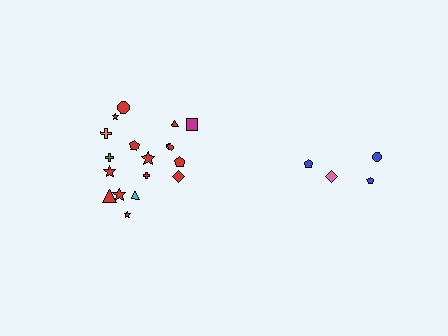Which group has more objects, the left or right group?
The left group.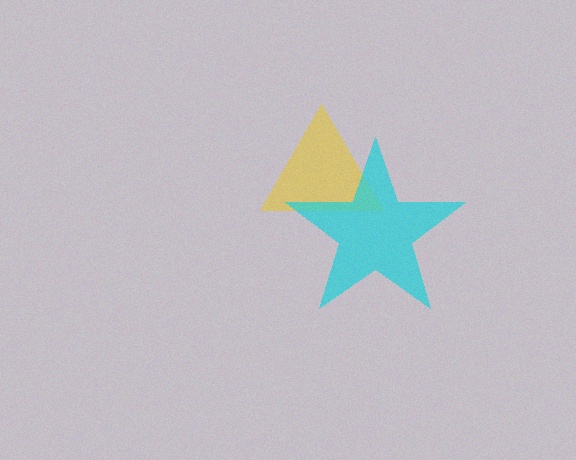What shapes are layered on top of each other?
The layered shapes are: a yellow triangle, a cyan star.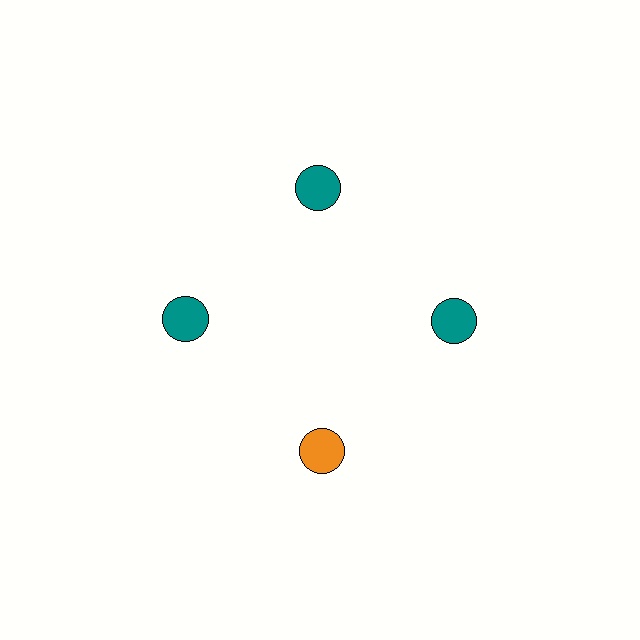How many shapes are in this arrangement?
There are 4 shapes arranged in a ring pattern.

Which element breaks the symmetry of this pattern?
The orange circle at roughly the 6 o'clock position breaks the symmetry. All other shapes are teal circles.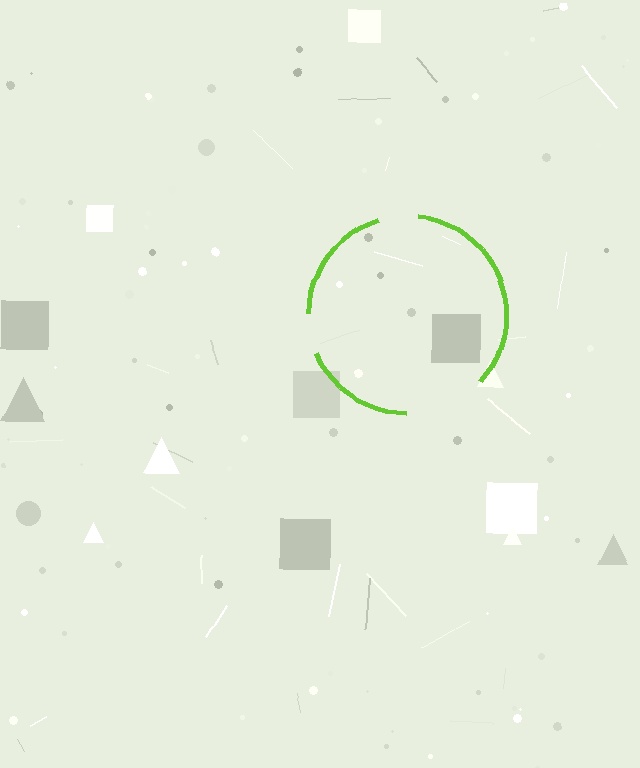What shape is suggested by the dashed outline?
The dashed outline suggests a circle.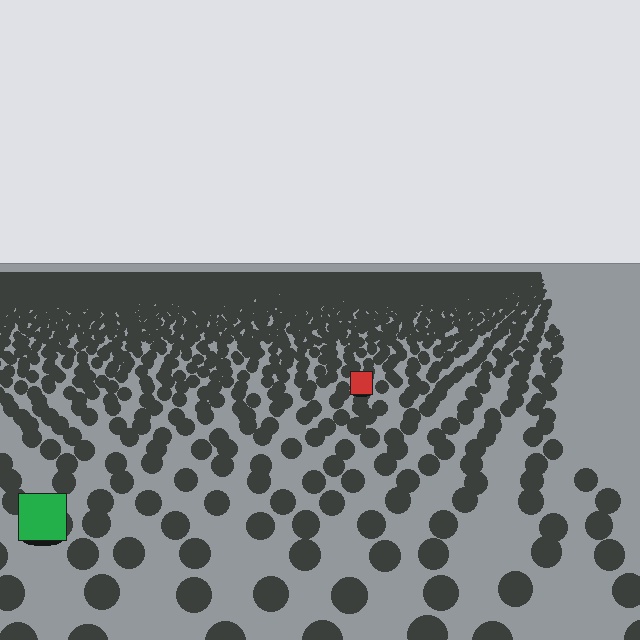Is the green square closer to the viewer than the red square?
Yes. The green square is closer — you can tell from the texture gradient: the ground texture is coarser near it.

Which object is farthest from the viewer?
The red square is farthest from the viewer. It appears smaller and the ground texture around it is denser.